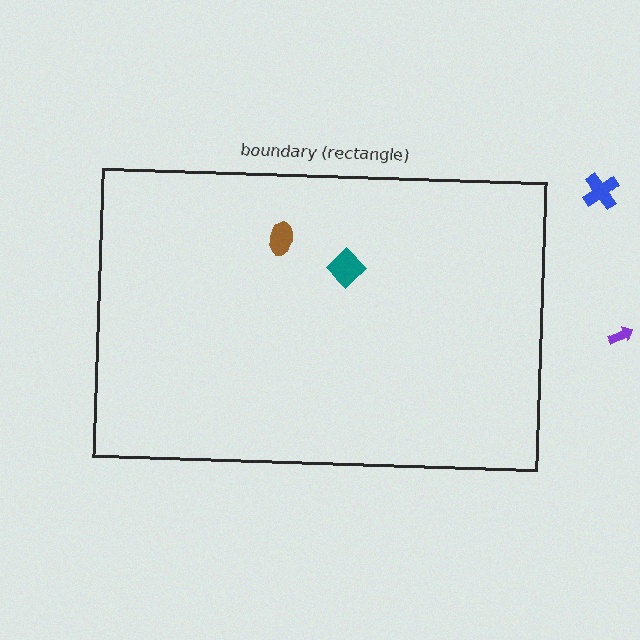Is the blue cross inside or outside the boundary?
Outside.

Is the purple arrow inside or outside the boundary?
Outside.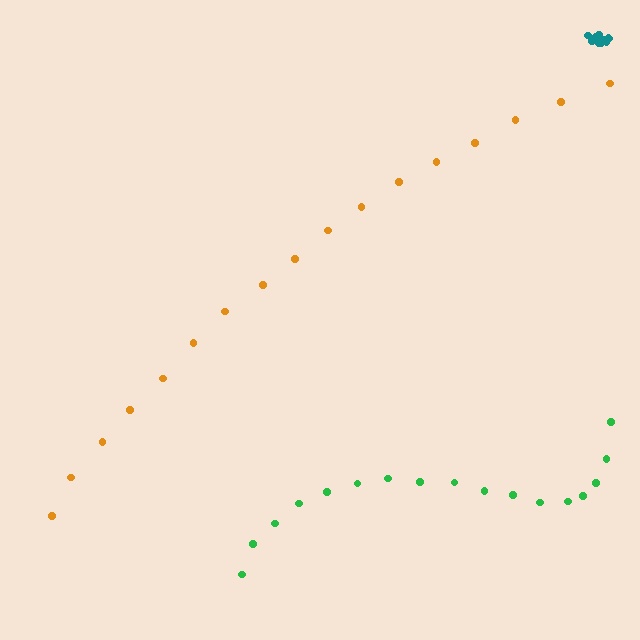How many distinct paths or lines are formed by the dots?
There are 3 distinct paths.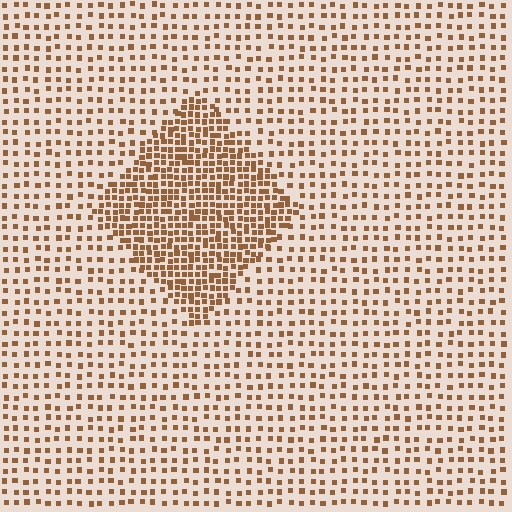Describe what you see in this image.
The image contains small brown elements arranged at two different densities. A diamond-shaped region is visible where the elements are more densely packed than the surrounding area.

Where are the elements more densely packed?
The elements are more densely packed inside the diamond boundary.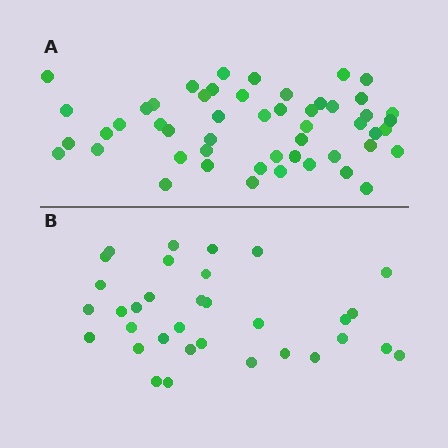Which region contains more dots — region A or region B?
Region A (the top region) has more dots.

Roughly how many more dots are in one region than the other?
Region A has approximately 20 more dots than region B.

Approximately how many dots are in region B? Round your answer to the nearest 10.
About 30 dots. (The exact count is 33, which rounds to 30.)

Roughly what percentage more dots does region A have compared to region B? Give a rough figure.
About 55% more.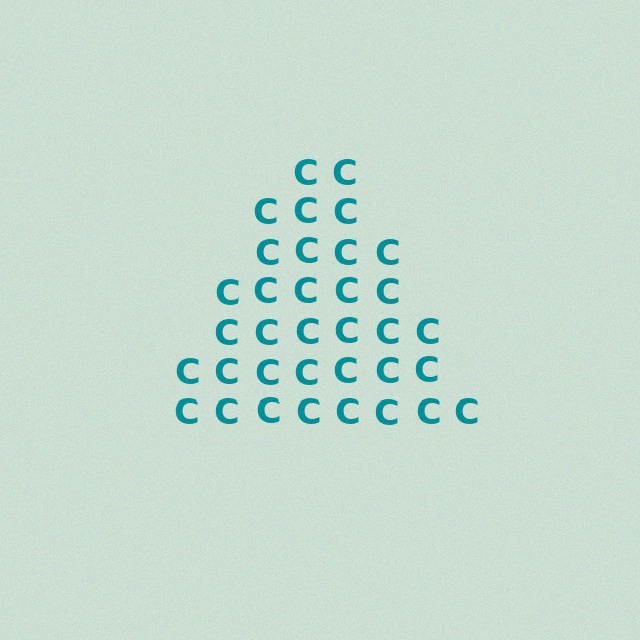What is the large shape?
The large shape is a triangle.